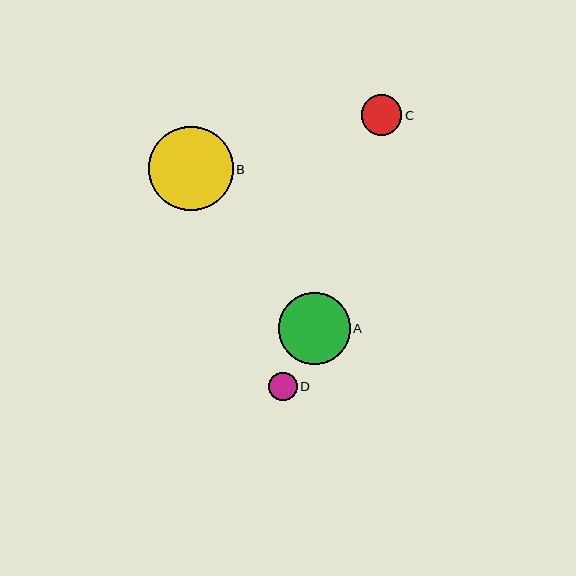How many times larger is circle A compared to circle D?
Circle A is approximately 2.5 times the size of circle D.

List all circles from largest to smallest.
From largest to smallest: B, A, C, D.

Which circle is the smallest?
Circle D is the smallest with a size of approximately 29 pixels.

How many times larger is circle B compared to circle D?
Circle B is approximately 2.9 times the size of circle D.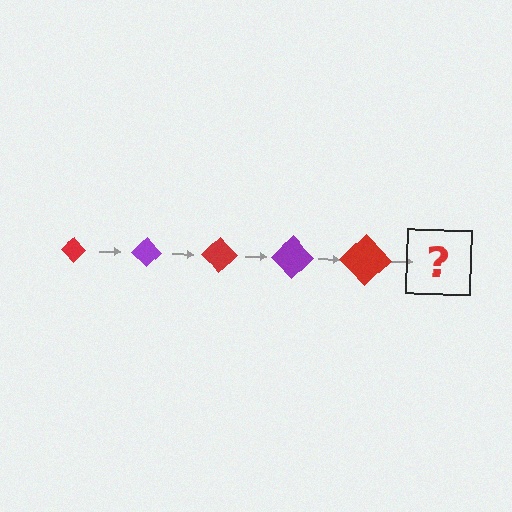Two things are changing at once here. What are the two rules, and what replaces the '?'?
The two rules are that the diamond grows larger each step and the color cycles through red and purple. The '?' should be a purple diamond, larger than the previous one.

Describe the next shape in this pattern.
It should be a purple diamond, larger than the previous one.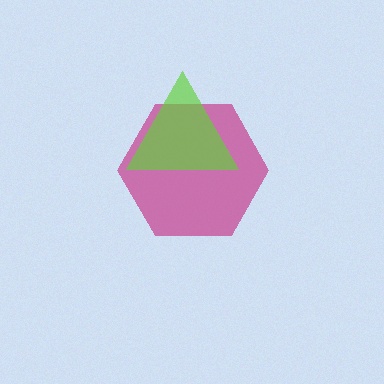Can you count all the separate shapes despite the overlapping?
Yes, there are 2 separate shapes.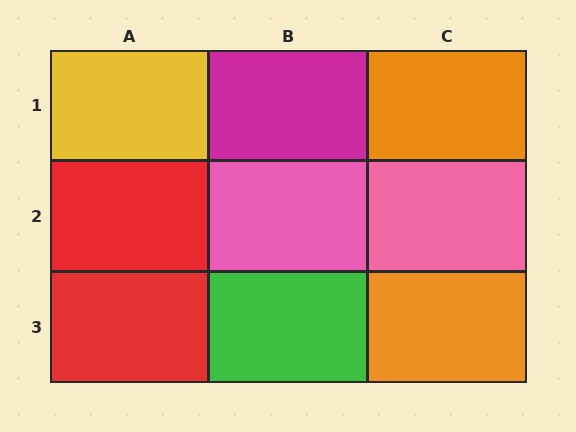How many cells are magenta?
1 cell is magenta.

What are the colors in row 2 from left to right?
Red, pink, pink.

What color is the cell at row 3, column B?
Green.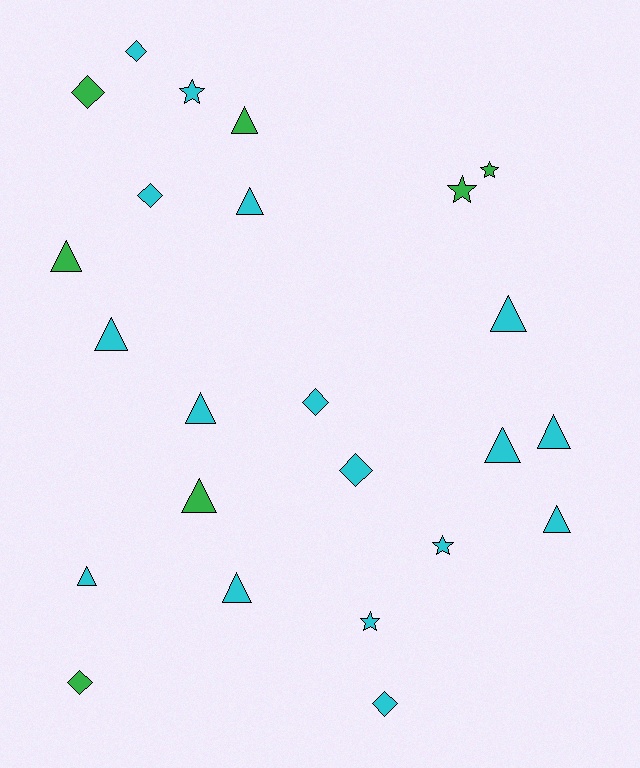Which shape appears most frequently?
Triangle, with 12 objects.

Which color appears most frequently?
Cyan, with 17 objects.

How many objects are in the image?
There are 24 objects.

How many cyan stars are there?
There are 3 cyan stars.